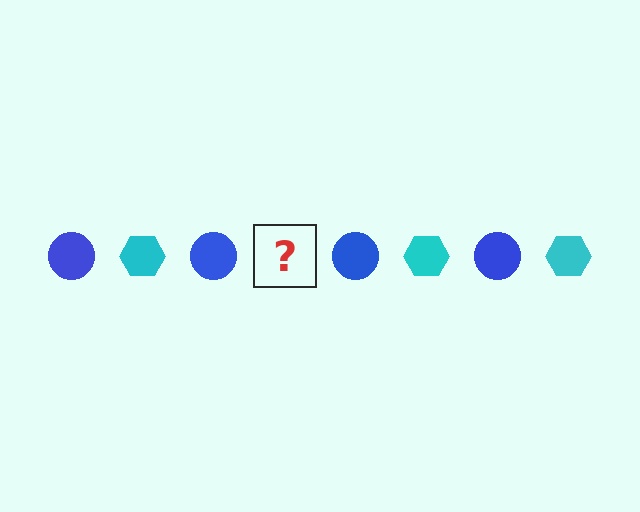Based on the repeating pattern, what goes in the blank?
The blank should be a cyan hexagon.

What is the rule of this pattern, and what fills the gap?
The rule is that the pattern alternates between blue circle and cyan hexagon. The gap should be filled with a cyan hexagon.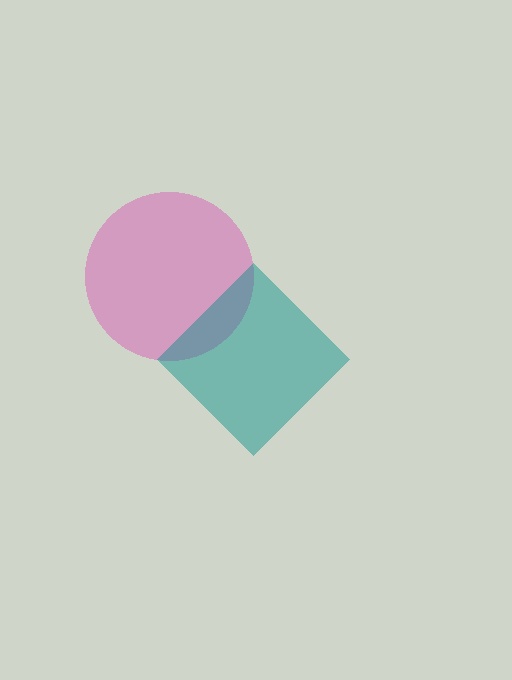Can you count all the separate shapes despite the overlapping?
Yes, there are 2 separate shapes.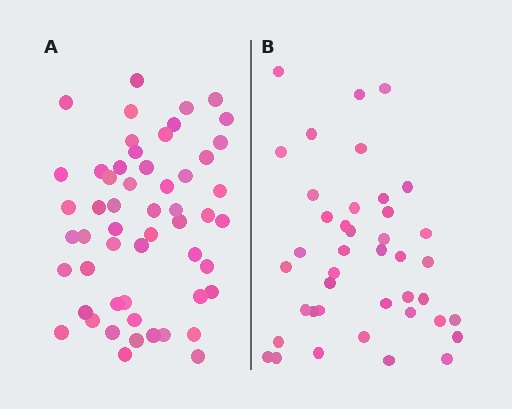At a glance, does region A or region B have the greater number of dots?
Region A (the left region) has more dots.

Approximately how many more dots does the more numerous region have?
Region A has approximately 15 more dots than region B.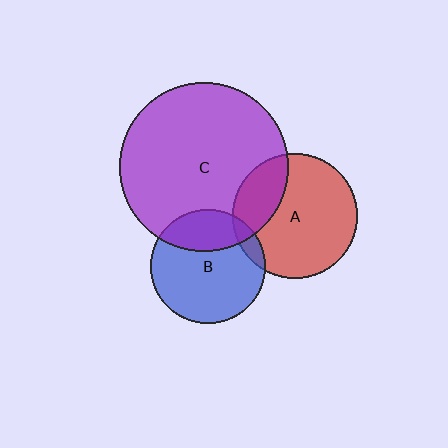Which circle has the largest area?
Circle C (purple).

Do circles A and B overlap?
Yes.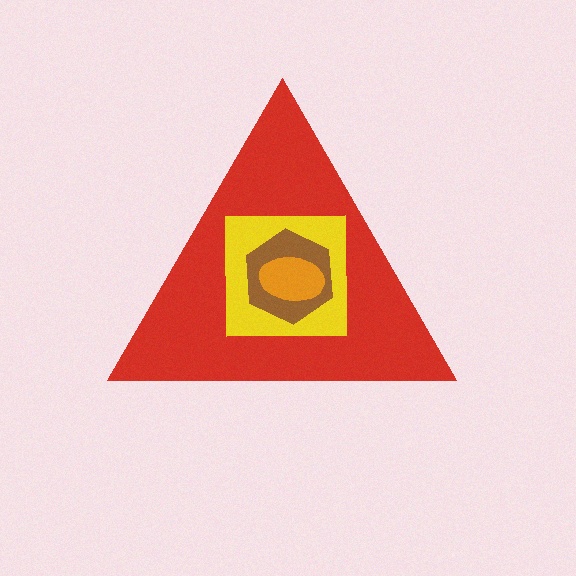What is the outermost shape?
The red triangle.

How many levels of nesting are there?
4.